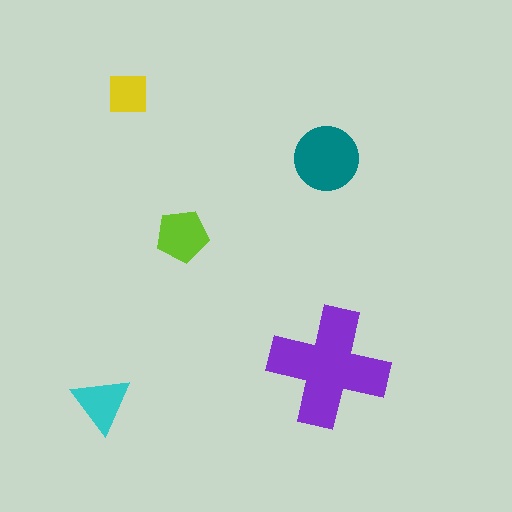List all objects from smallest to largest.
The yellow square, the cyan triangle, the lime pentagon, the teal circle, the purple cross.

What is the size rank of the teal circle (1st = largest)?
2nd.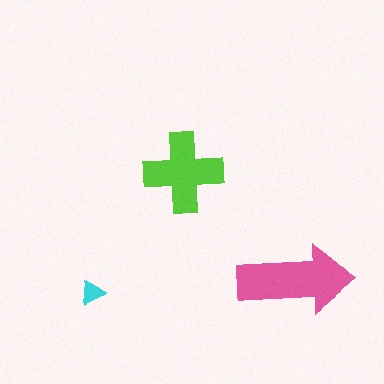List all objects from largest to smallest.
The pink arrow, the lime cross, the cyan triangle.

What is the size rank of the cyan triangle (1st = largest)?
3rd.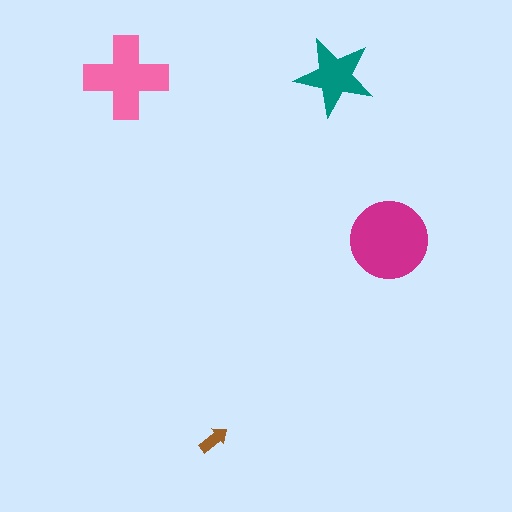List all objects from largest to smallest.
The magenta circle, the pink cross, the teal star, the brown arrow.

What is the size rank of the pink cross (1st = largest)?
2nd.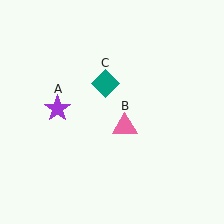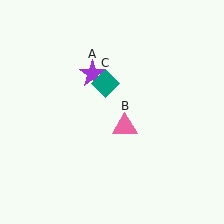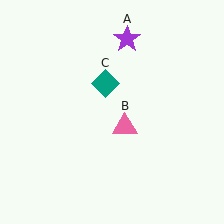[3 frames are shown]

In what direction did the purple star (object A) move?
The purple star (object A) moved up and to the right.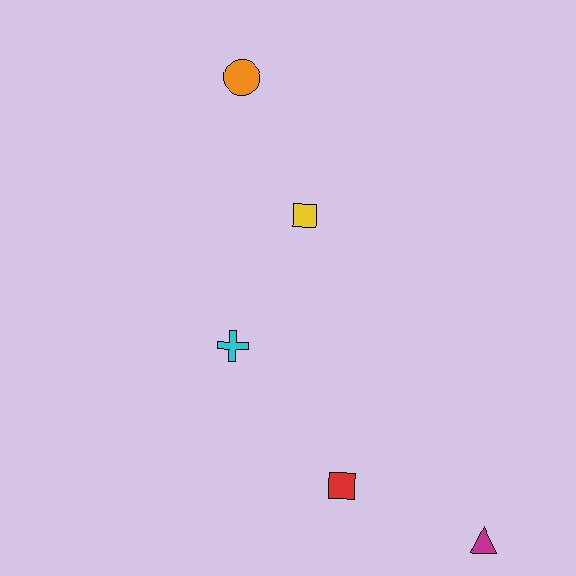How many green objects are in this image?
There are no green objects.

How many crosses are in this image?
There is 1 cross.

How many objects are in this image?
There are 5 objects.